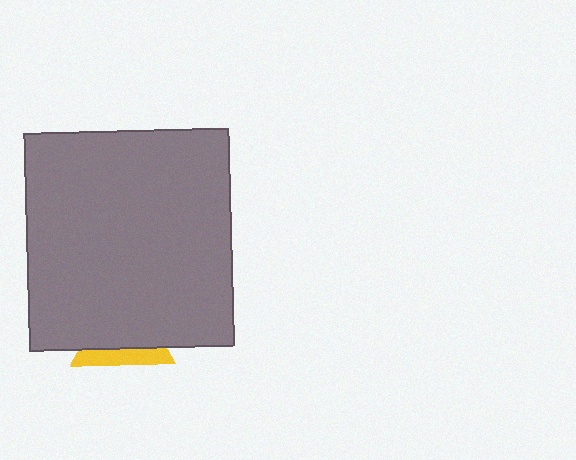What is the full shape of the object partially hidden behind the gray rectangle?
The partially hidden object is a yellow triangle.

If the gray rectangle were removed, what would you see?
You would see the complete yellow triangle.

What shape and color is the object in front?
The object in front is a gray rectangle.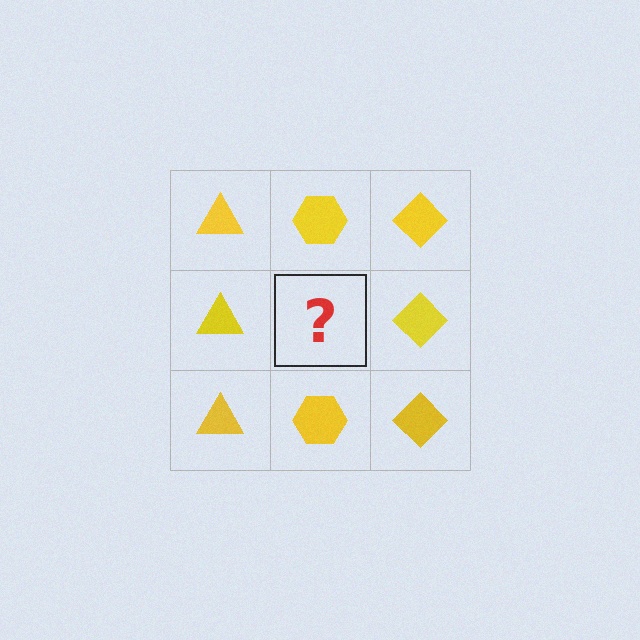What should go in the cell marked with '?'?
The missing cell should contain a yellow hexagon.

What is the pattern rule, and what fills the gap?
The rule is that each column has a consistent shape. The gap should be filled with a yellow hexagon.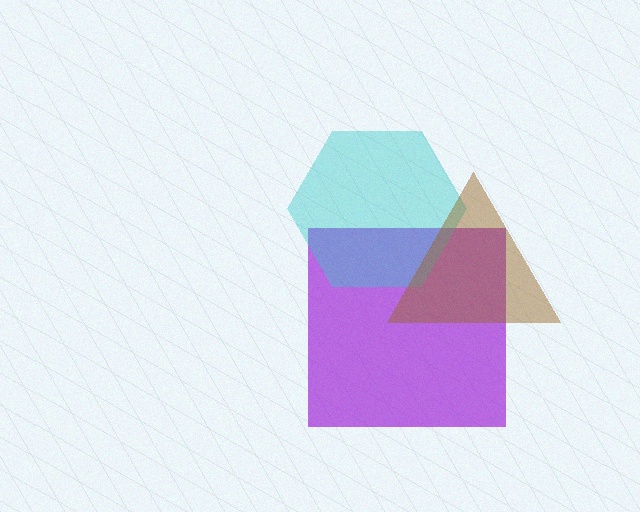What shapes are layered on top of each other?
The layered shapes are: a purple square, a cyan hexagon, a brown triangle.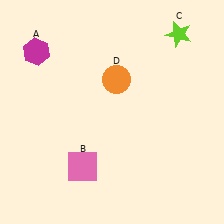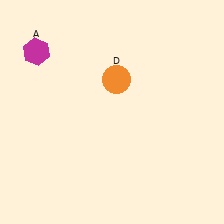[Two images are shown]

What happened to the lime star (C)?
The lime star (C) was removed in Image 2. It was in the top-right area of Image 1.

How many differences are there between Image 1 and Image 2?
There are 2 differences between the two images.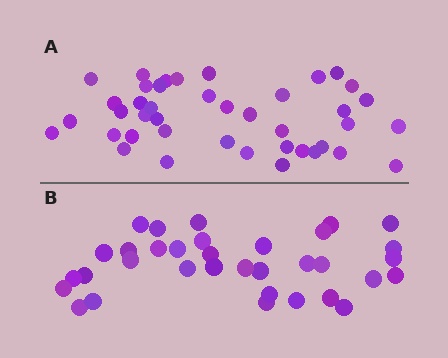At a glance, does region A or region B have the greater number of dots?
Region A (the top region) has more dots.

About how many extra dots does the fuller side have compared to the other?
Region A has roughly 8 or so more dots than region B.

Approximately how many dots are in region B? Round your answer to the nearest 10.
About 30 dots. (The exact count is 34, which rounds to 30.)